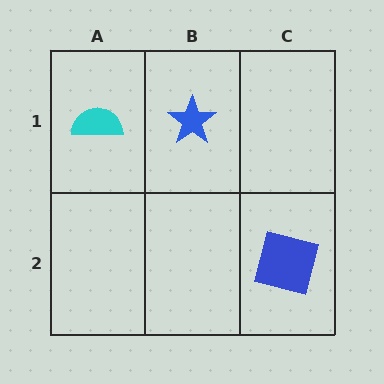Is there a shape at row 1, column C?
No, that cell is empty.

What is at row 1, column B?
A blue star.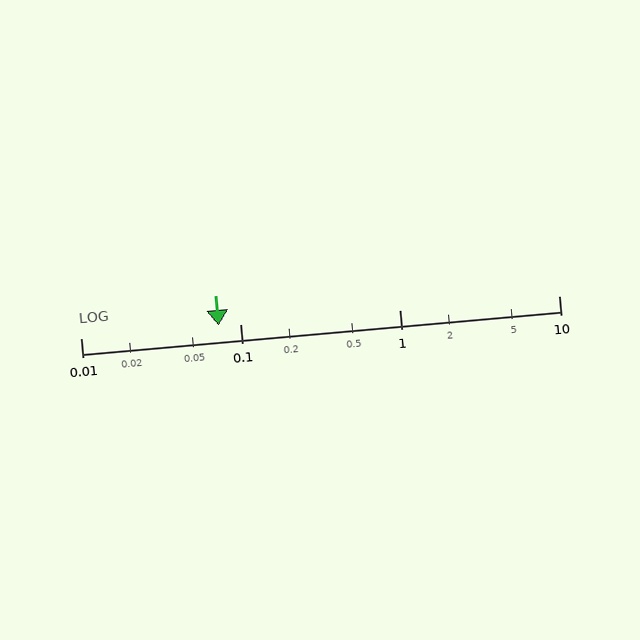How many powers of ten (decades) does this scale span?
The scale spans 3 decades, from 0.01 to 10.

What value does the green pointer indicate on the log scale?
The pointer indicates approximately 0.073.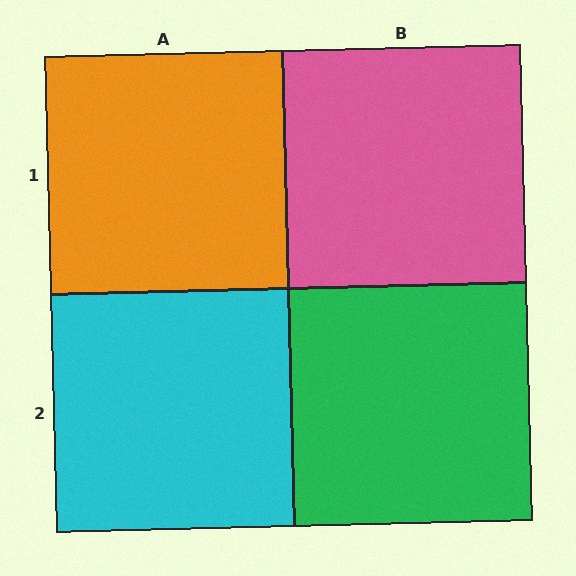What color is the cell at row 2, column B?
Green.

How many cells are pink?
1 cell is pink.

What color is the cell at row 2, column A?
Cyan.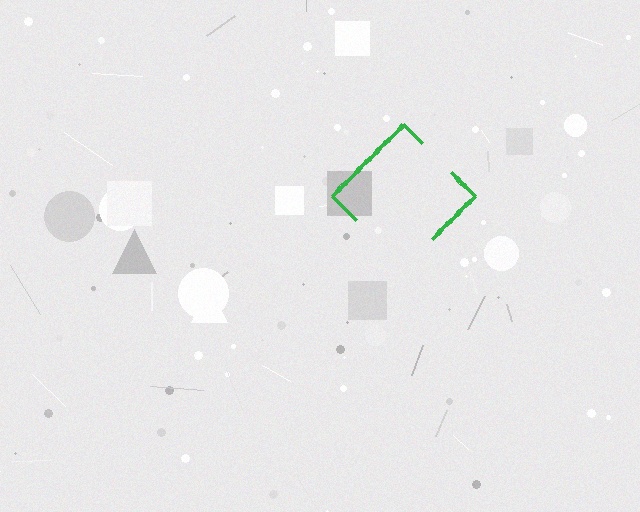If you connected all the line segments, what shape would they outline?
They would outline a diamond.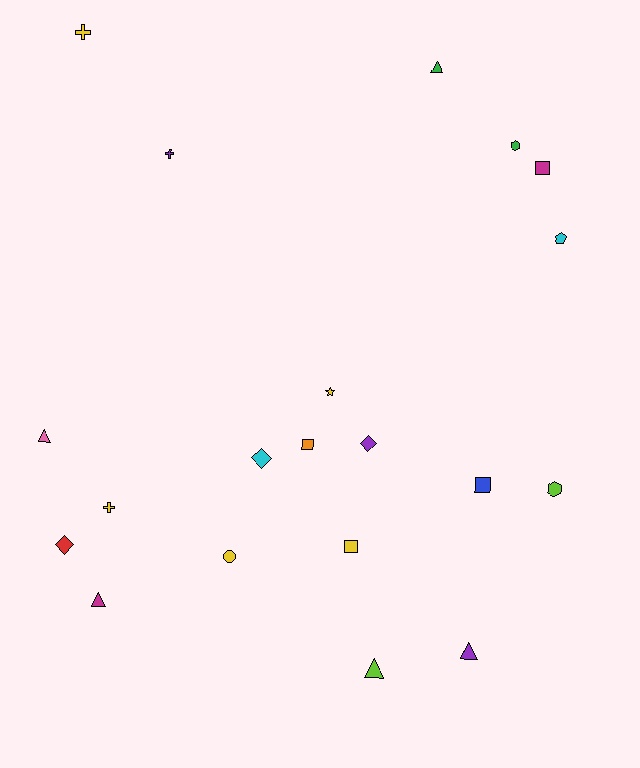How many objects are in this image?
There are 20 objects.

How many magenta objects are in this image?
There are 2 magenta objects.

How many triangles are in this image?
There are 5 triangles.